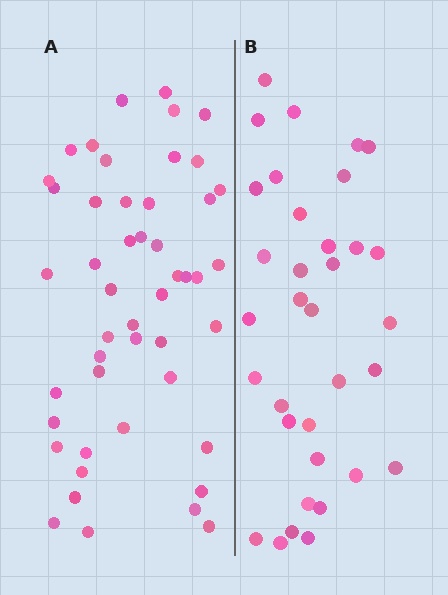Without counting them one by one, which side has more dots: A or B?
Region A (the left region) has more dots.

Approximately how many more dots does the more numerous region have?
Region A has approximately 15 more dots than region B.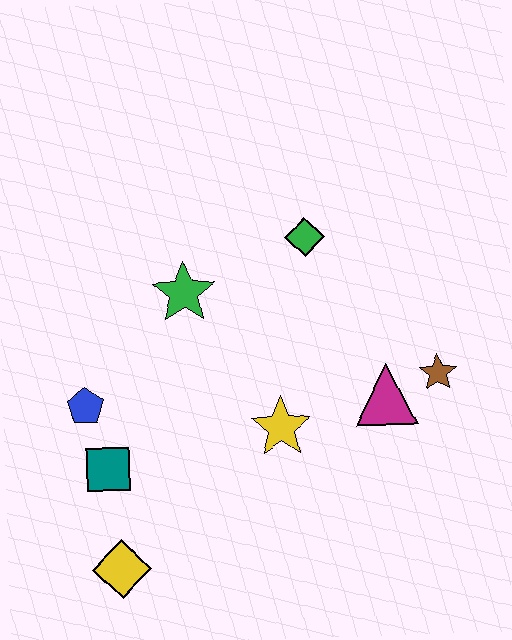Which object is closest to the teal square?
The blue pentagon is closest to the teal square.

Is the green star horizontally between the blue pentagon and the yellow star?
Yes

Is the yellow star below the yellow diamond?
No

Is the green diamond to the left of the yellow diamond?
No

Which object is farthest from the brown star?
The yellow diamond is farthest from the brown star.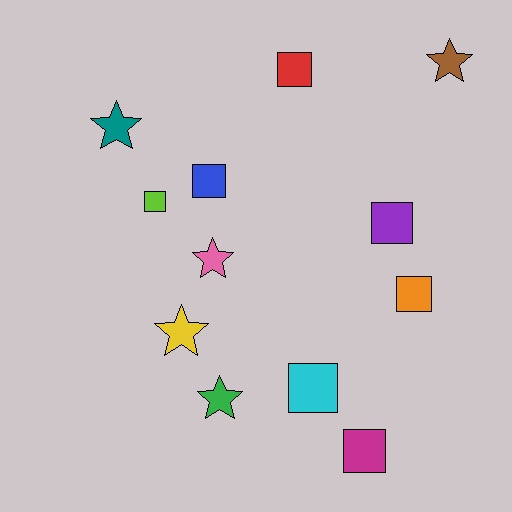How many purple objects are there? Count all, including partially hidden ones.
There is 1 purple object.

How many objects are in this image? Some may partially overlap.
There are 12 objects.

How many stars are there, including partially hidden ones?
There are 5 stars.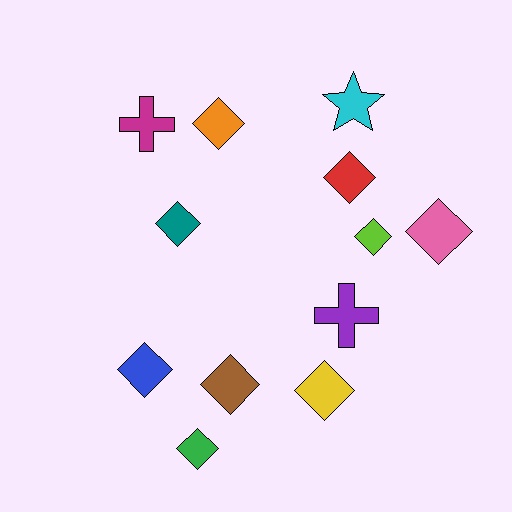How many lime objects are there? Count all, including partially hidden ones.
There is 1 lime object.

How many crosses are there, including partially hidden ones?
There are 2 crosses.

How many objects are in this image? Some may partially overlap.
There are 12 objects.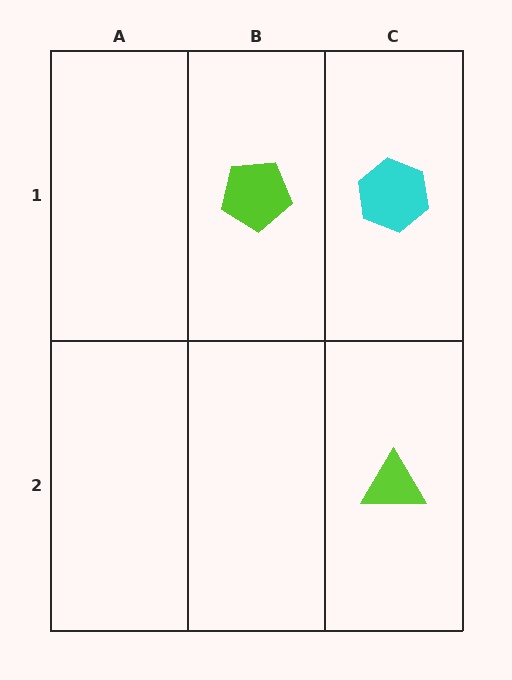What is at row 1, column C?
A cyan hexagon.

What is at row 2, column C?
A lime triangle.